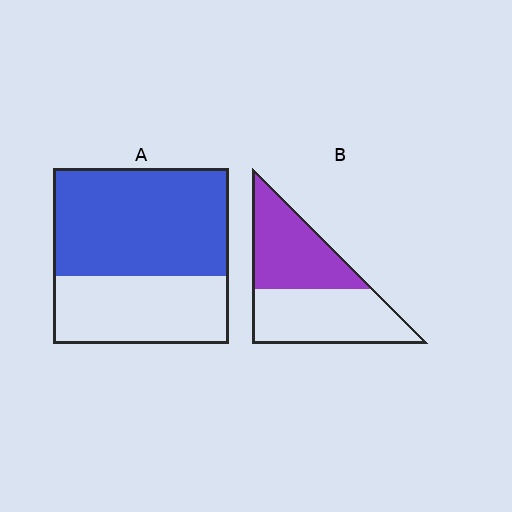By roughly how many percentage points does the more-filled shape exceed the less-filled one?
By roughly 15 percentage points (A over B).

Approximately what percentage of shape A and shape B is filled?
A is approximately 60% and B is approximately 45%.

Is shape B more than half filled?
Roughly half.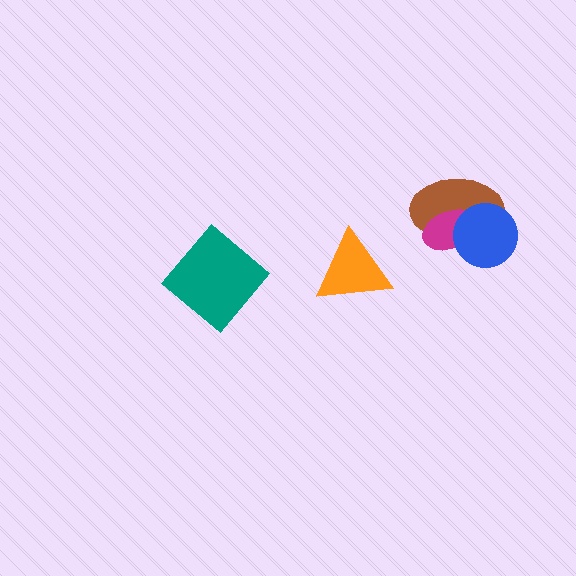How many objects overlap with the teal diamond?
0 objects overlap with the teal diamond.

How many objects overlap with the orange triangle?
0 objects overlap with the orange triangle.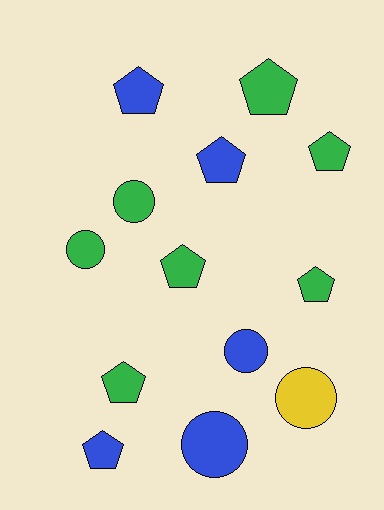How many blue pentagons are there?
There are 3 blue pentagons.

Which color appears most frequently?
Green, with 7 objects.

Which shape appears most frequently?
Pentagon, with 8 objects.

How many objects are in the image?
There are 13 objects.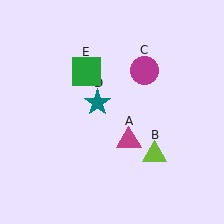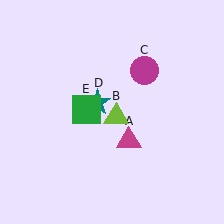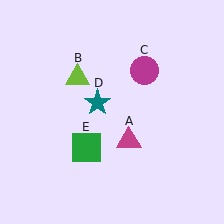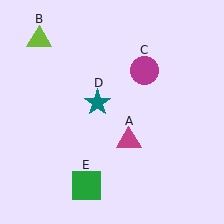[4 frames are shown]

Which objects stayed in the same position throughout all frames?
Magenta triangle (object A) and magenta circle (object C) and teal star (object D) remained stationary.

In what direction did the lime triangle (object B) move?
The lime triangle (object B) moved up and to the left.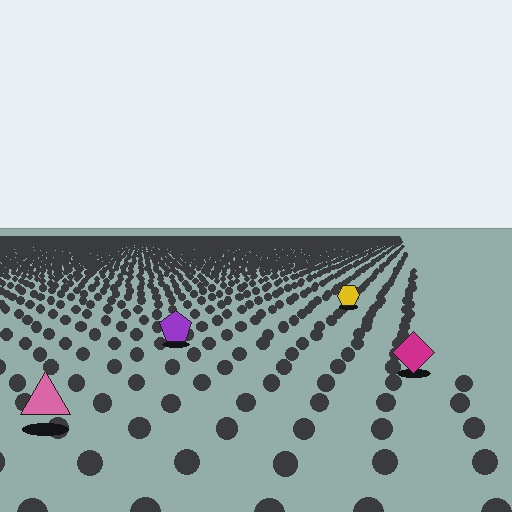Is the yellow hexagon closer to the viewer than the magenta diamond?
No. The magenta diamond is closer — you can tell from the texture gradient: the ground texture is coarser near it.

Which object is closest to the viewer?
The pink triangle is closest. The texture marks near it are larger and more spread out.